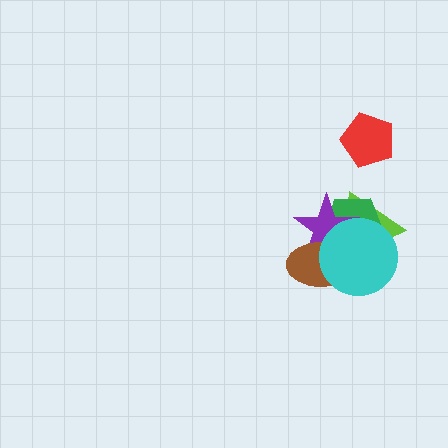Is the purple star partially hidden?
Yes, it is partially covered by another shape.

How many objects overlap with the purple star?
4 objects overlap with the purple star.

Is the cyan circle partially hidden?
No, no other shape covers it.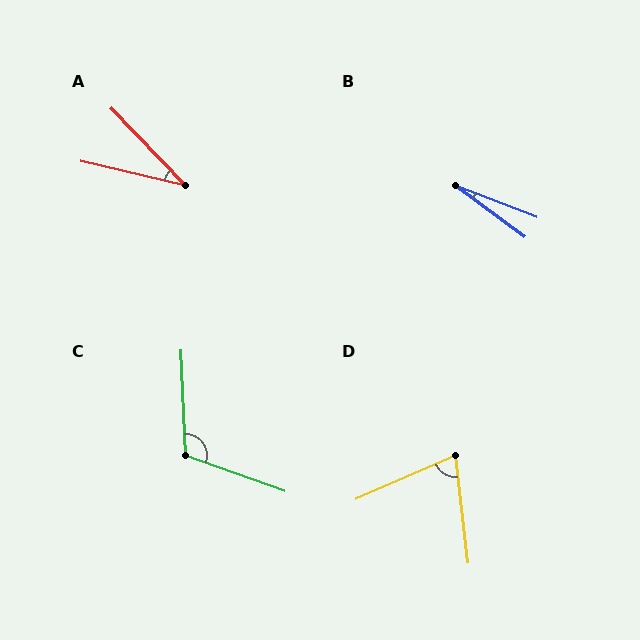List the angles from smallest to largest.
B (16°), A (33°), D (73°), C (112°).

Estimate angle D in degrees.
Approximately 73 degrees.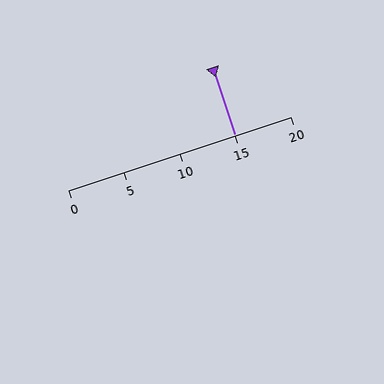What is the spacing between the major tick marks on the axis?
The major ticks are spaced 5 apart.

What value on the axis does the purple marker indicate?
The marker indicates approximately 15.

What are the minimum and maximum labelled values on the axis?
The axis runs from 0 to 20.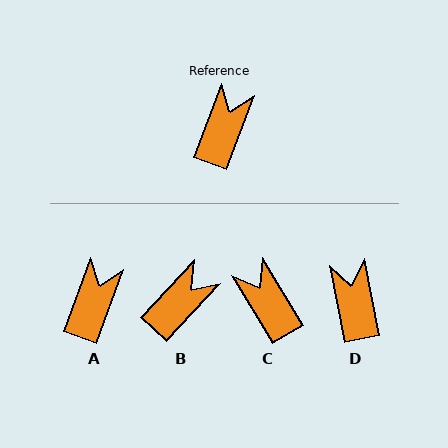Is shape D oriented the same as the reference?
No, it is off by about 32 degrees.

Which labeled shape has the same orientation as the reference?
A.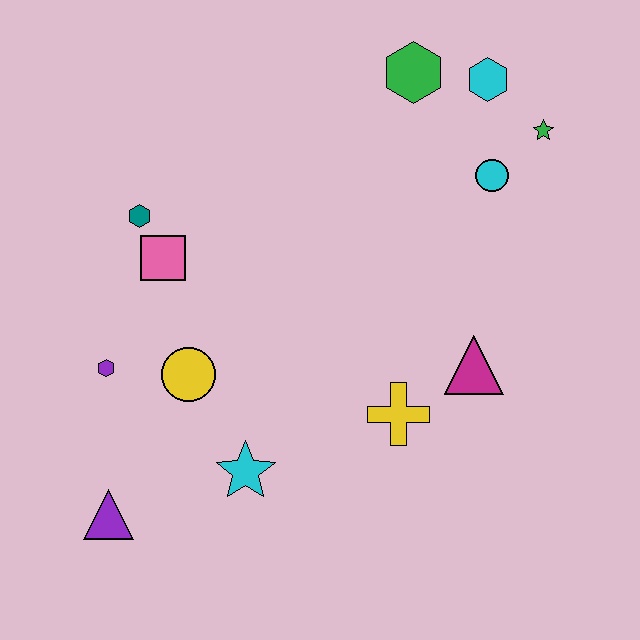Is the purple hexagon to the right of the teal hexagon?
No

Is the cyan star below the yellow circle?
Yes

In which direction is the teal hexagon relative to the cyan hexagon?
The teal hexagon is to the left of the cyan hexagon.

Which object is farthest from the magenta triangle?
The purple triangle is farthest from the magenta triangle.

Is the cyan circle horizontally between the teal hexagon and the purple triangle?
No